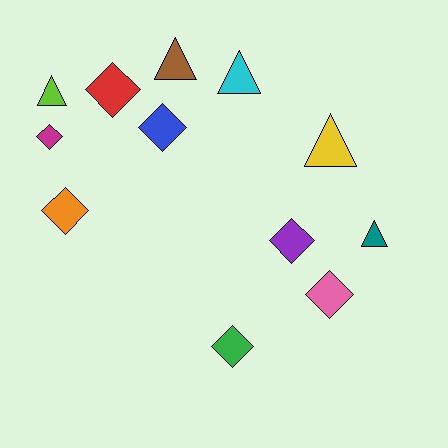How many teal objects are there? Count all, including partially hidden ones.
There is 1 teal object.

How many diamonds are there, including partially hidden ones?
There are 7 diamonds.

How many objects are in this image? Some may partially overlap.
There are 12 objects.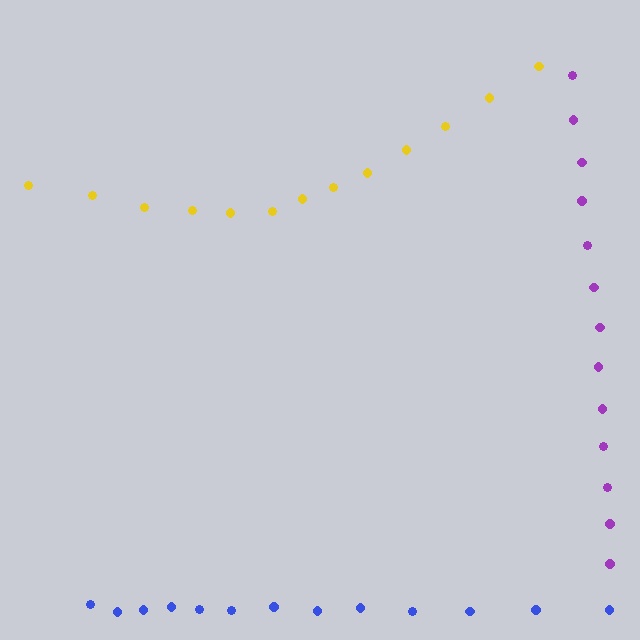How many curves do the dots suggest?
There are 3 distinct paths.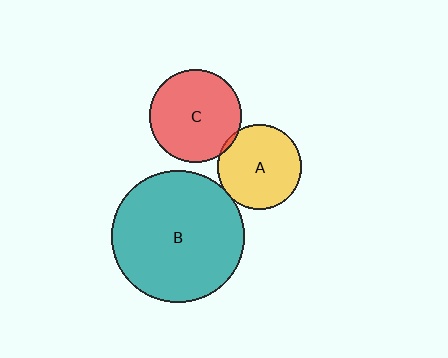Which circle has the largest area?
Circle B (teal).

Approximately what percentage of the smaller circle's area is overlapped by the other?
Approximately 5%.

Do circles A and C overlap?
Yes.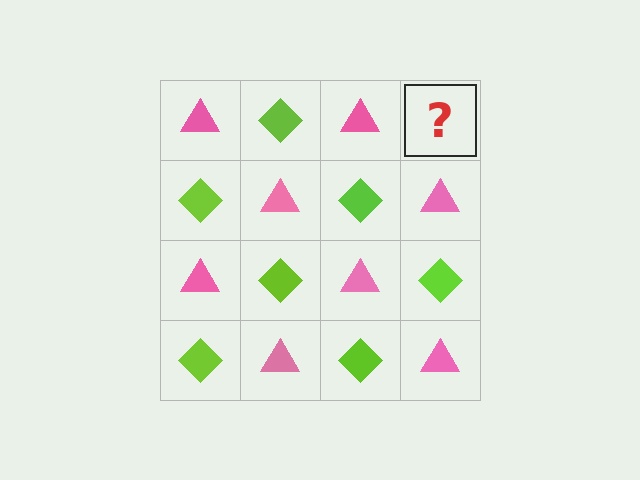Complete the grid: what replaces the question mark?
The question mark should be replaced with a lime diamond.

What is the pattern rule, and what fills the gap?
The rule is that it alternates pink triangle and lime diamond in a checkerboard pattern. The gap should be filled with a lime diamond.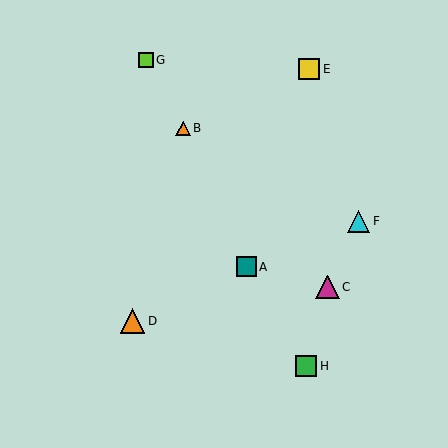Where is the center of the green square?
The center of the green square is at (306, 366).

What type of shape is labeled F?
Shape F is a cyan triangle.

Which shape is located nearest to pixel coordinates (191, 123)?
The orange triangle (labeled B) at (183, 128) is nearest to that location.